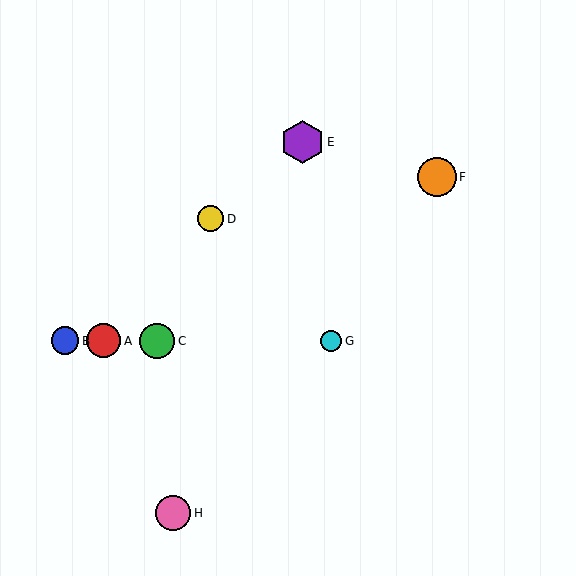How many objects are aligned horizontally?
4 objects (A, B, C, G) are aligned horizontally.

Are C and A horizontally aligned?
Yes, both are at y≈341.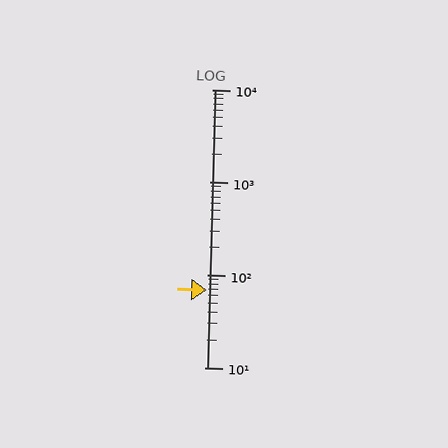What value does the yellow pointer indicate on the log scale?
The pointer indicates approximately 69.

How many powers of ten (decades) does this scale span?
The scale spans 3 decades, from 10 to 10000.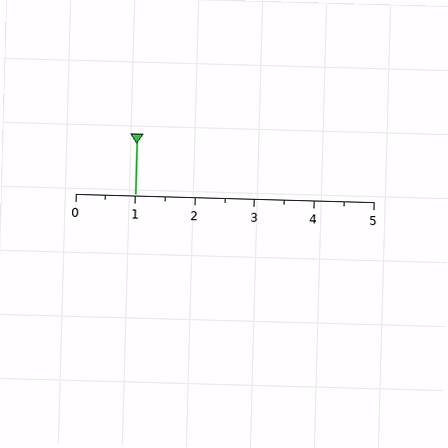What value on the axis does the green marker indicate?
The marker indicates approximately 1.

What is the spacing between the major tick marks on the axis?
The major ticks are spaced 1 apart.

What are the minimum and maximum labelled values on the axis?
The axis runs from 0 to 5.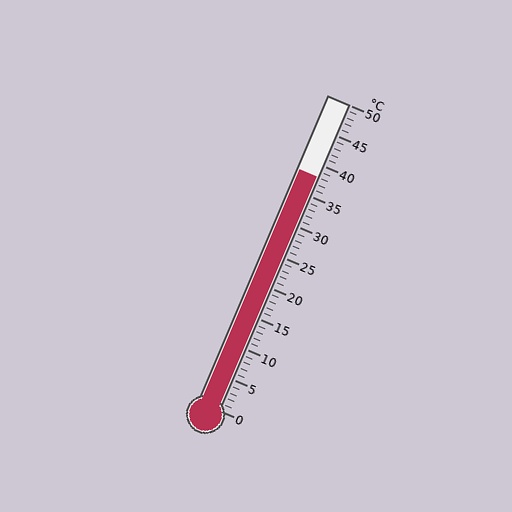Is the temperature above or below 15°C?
The temperature is above 15°C.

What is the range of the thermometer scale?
The thermometer scale ranges from 0°C to 50°C.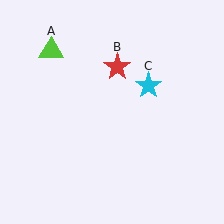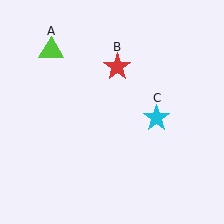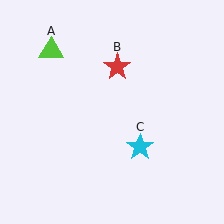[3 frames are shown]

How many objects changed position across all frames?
1 object changed position: cyan star (object C).